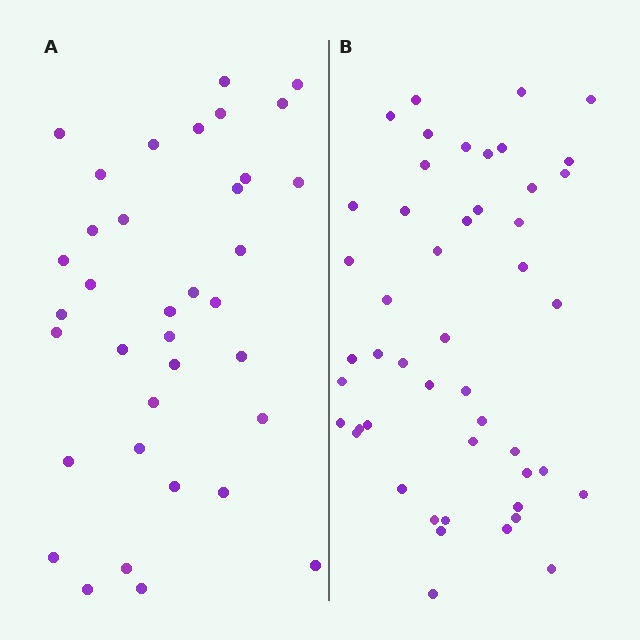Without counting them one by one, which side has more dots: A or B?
Region B (the right region) has more dots.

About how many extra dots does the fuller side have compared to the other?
Region B has roughly 12 or so more dots than region A.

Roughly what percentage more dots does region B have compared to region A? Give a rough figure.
About 35% more.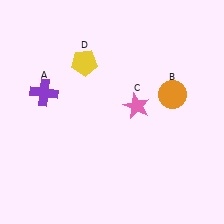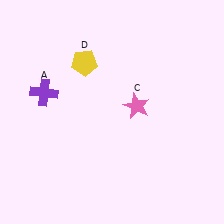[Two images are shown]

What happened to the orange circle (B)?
The orange circle (B) was removed in Image 2. It was in the top-right area of Image 1.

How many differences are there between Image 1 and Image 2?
There is 1 difference between the two images.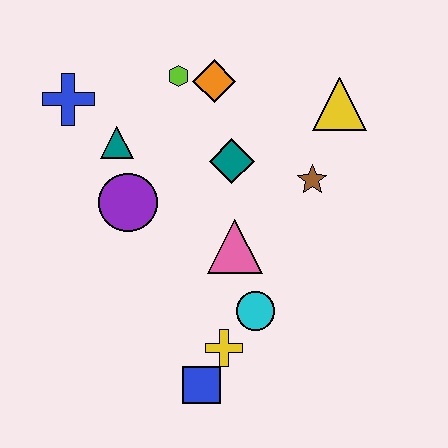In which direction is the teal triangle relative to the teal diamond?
The teal triangle is to the left of the teal diamond.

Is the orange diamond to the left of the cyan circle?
Yes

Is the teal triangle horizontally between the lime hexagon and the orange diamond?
No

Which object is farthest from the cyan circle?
The blue cross is farthest from the cyan circle.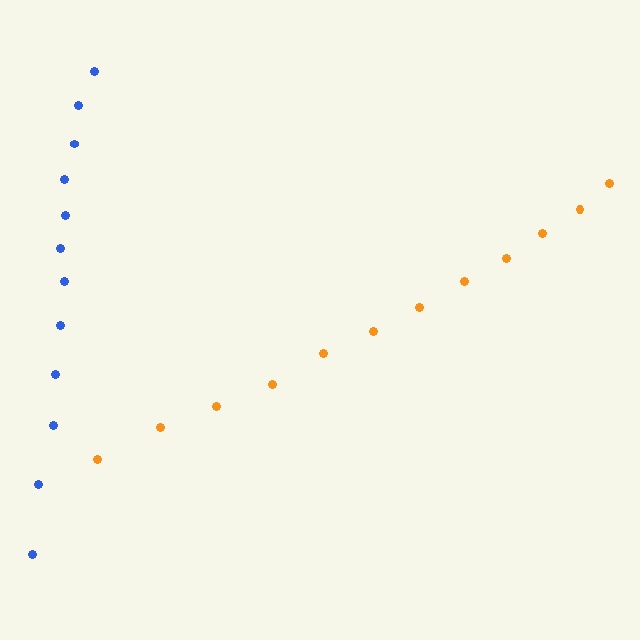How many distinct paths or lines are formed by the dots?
There are 2 distinct paths.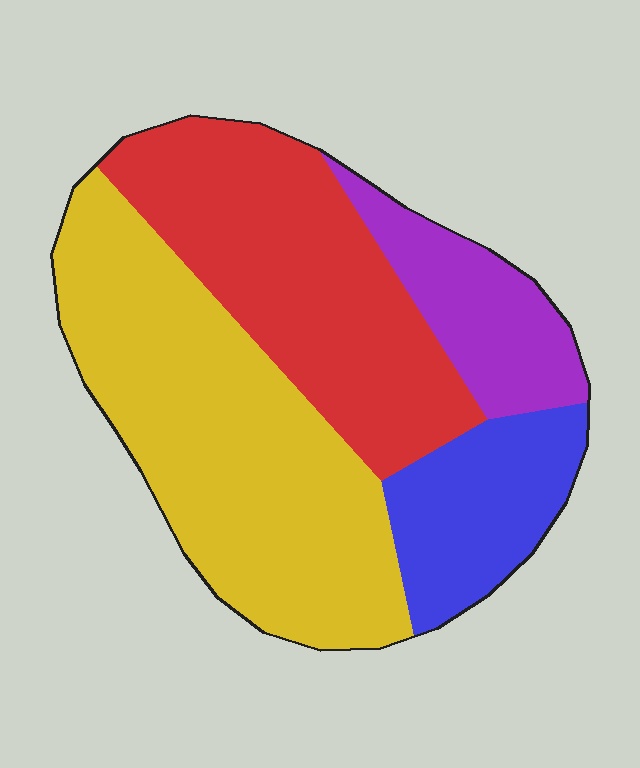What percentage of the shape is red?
Red covers roughly 30% of the shape.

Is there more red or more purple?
Red.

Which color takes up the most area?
Yellow, at roughly 40%.